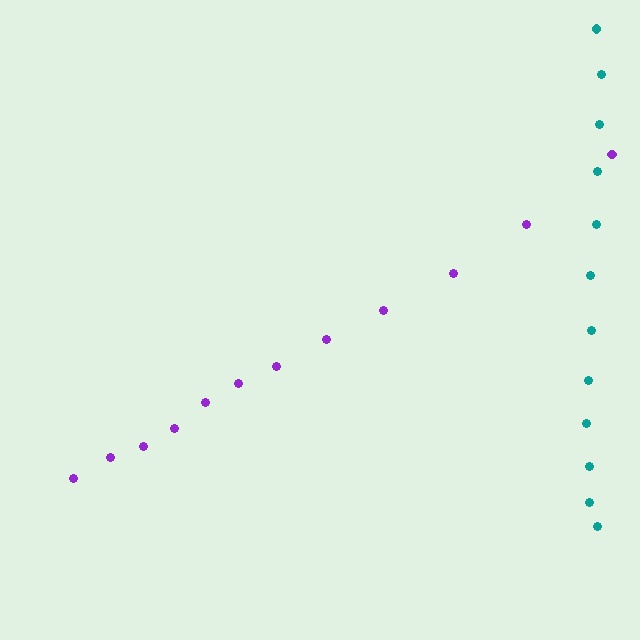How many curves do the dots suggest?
There are 2 distinct paths.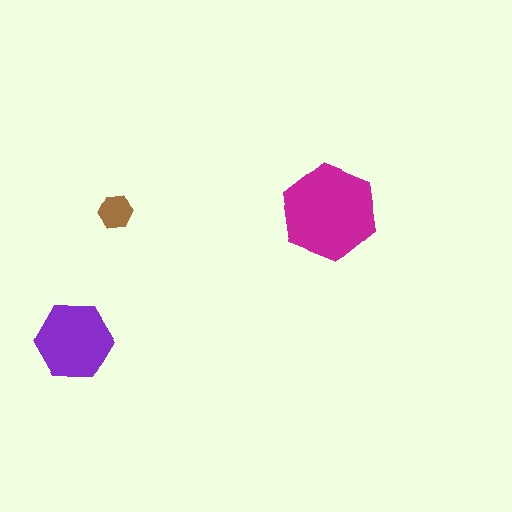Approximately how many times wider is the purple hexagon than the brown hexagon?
About 2.5 times wider.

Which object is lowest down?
The purple hexagon is bottommost.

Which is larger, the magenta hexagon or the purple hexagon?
The magenta one.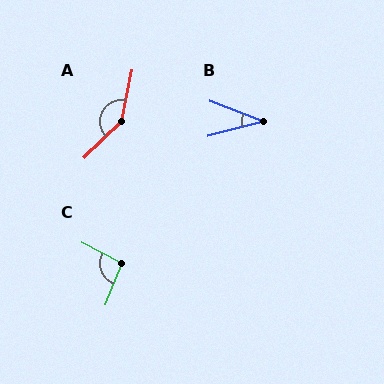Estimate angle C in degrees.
Approximately 95 degrees.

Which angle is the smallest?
B, at approximately 36 degrees.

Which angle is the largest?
A, at approximately 146 degrees.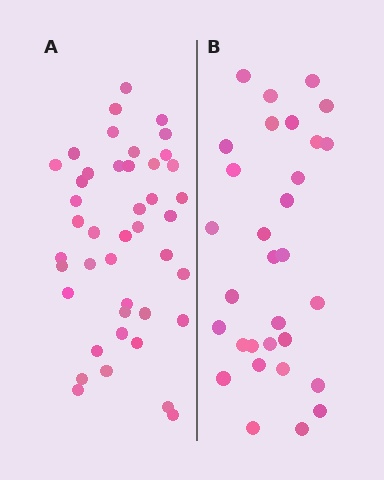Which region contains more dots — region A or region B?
Region A (the left region) has more dots.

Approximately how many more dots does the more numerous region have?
Region A has roughly 12 or so more dots than region B.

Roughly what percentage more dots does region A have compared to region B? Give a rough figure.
About 40% more.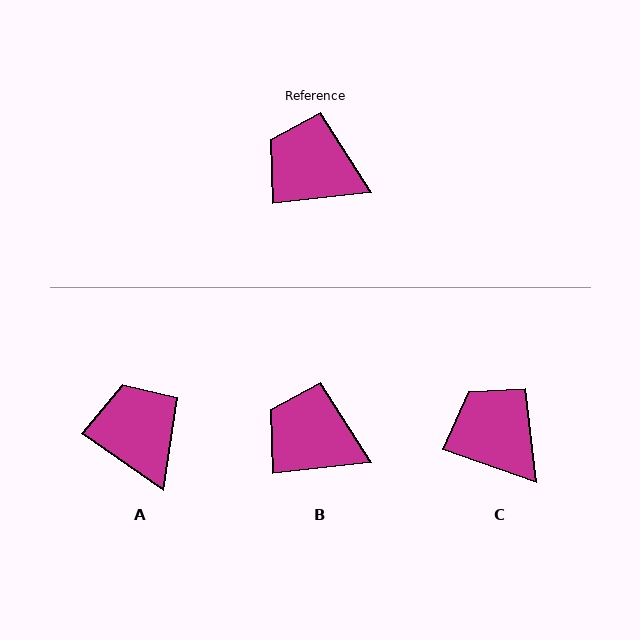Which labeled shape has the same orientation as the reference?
B.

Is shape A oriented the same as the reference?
No, it is off by about 41 degrees.